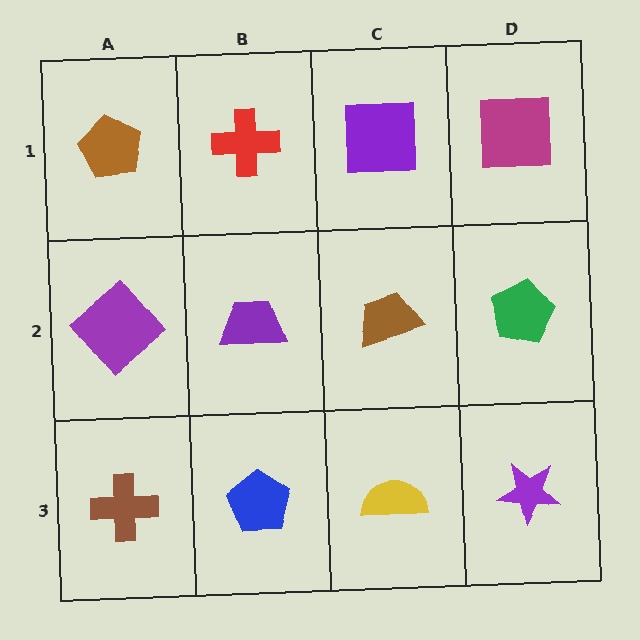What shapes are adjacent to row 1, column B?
A purple trapezoid (row 2, column B), a brown pentagon (row 1, column A), a purple square (row 1, column C).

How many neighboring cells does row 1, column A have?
2.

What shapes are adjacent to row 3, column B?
A purple trapezoid (row 2, column B), a brown cross (row 3, column A), a yellow semicircle (row 3, column C).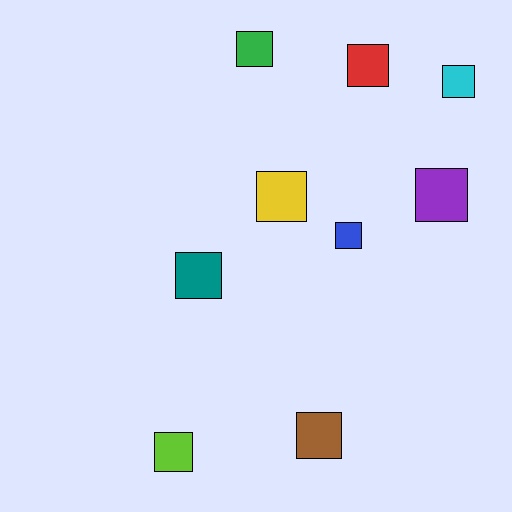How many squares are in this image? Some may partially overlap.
There are 9 squares.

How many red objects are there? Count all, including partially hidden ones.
There is 1 red object.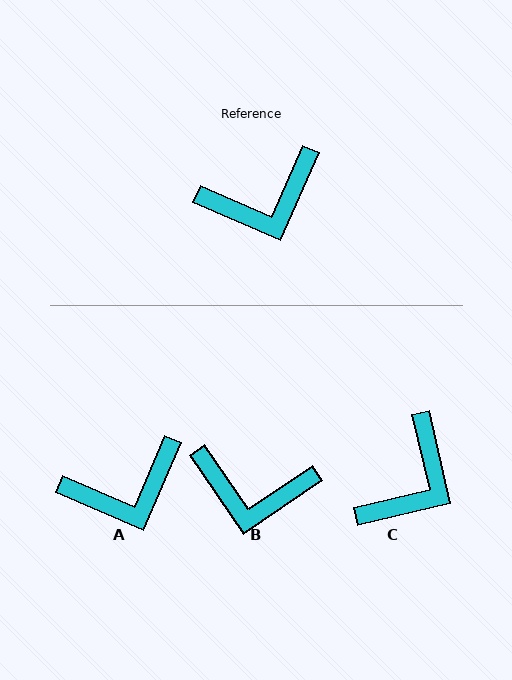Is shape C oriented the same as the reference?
No, it is off by about 37 degrees.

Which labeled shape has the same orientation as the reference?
A.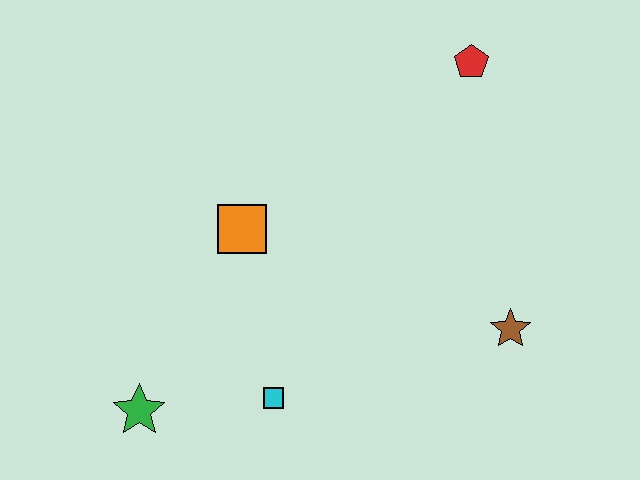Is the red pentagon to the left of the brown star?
Yes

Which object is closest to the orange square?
The cyan square is closest to the orange square.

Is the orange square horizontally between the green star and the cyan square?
Yes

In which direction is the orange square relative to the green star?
The orange square is above the green star.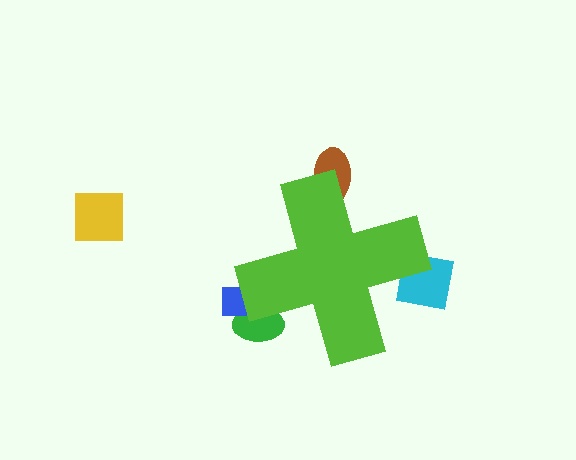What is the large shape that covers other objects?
A lime cross.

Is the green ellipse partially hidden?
Yes, the green ellipse is partially hidden behind the lime cross.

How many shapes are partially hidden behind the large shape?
4 shapes are partially hidden.